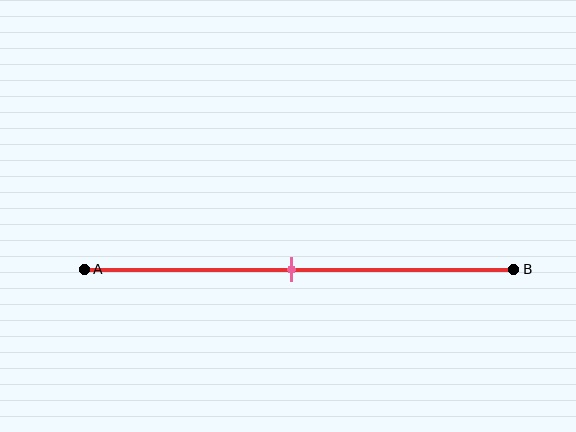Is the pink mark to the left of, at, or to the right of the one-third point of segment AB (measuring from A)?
The pink mark is to the right of the one-third point of segment AB.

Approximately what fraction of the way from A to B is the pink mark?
The pink mark is approximately 50% of the way from A to B.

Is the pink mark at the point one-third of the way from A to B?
No, the mark is at about 50% from A, not at the 33% one-third point.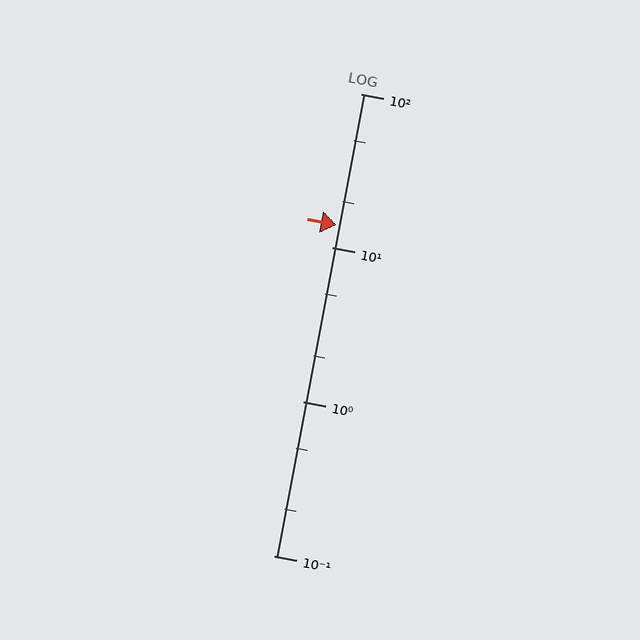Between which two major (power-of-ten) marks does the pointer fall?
The pointer is between 10 and 100.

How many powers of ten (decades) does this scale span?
The scale spans 3 decades, from 0.1 to 100.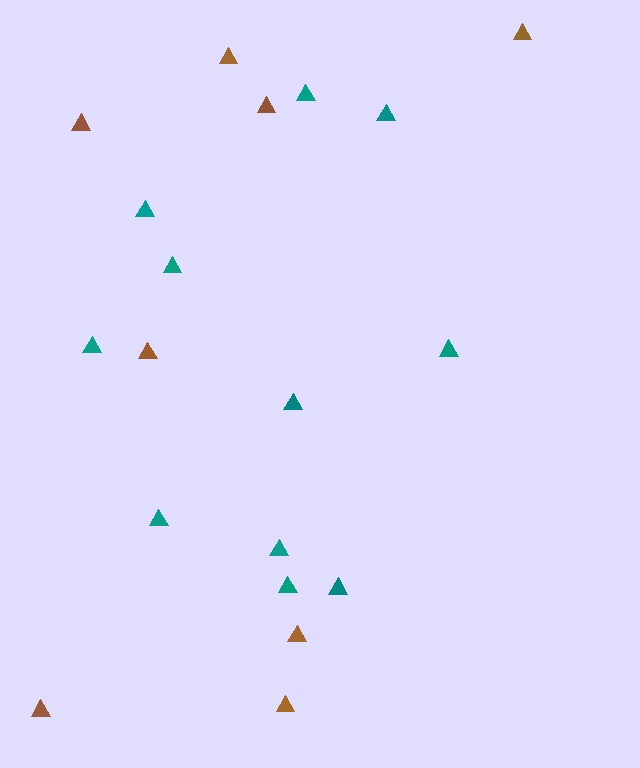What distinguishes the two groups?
There are 2 groups: one group of teal triangles (11) and one group of brown triangles (8).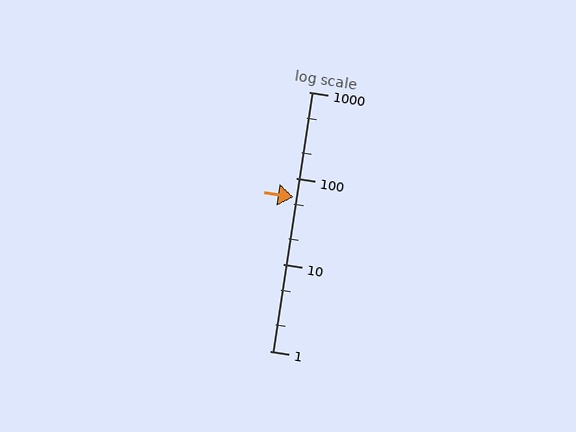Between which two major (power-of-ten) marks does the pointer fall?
The pointer is between 10 and 100.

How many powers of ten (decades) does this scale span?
The scale spans 3 decades, from 1 to 1000.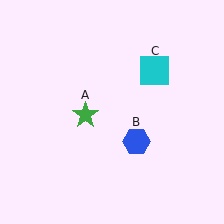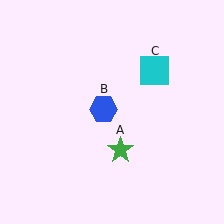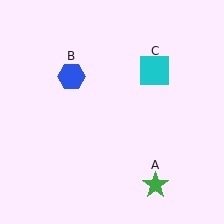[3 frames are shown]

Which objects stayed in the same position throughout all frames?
Cyan square (object C) remained stationary.